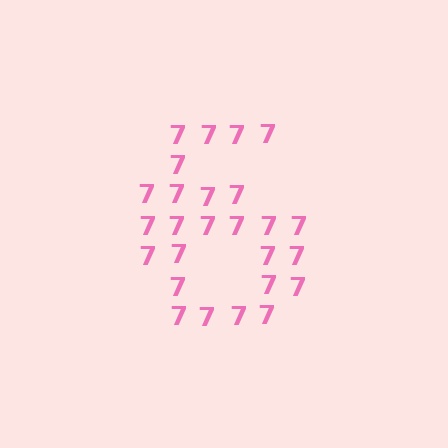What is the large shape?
The large shape is the digit 6.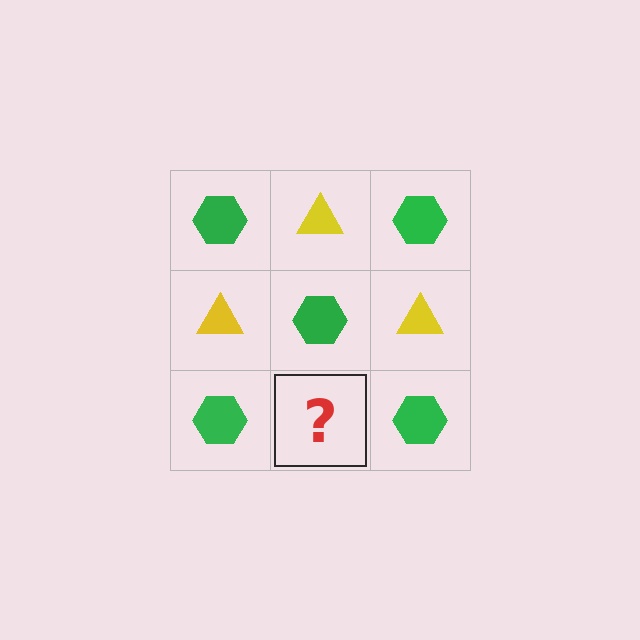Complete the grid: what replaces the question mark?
The question mark should be replaced with a yellow triangle.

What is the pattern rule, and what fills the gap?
The rule is that it alternates green hexagon and yellow triangle in a checkerboard pattern. The gap should be filled with a yellow triangle.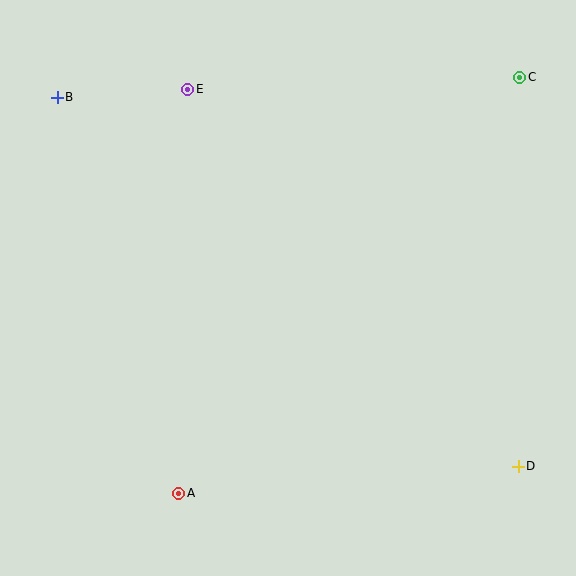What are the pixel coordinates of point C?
Point C is at (520, 77).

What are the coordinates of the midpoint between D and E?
The midpoint between D and E is at (353, 278).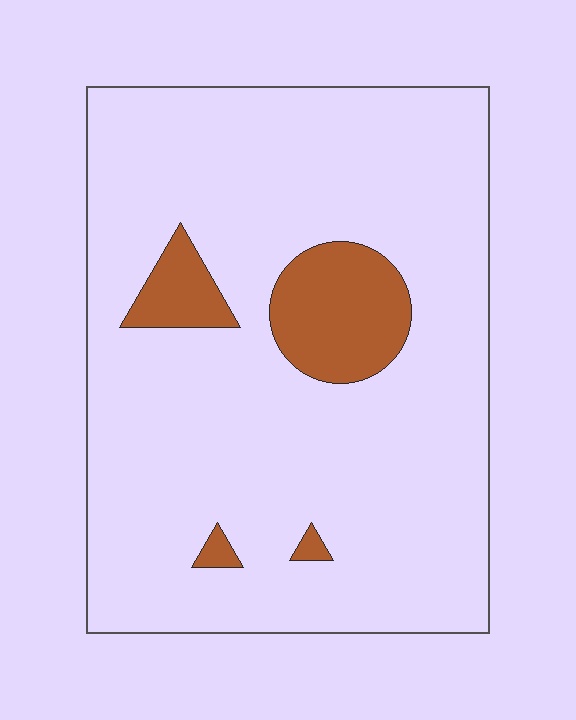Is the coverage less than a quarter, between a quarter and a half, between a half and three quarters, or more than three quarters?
Less than a quarter.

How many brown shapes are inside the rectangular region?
4.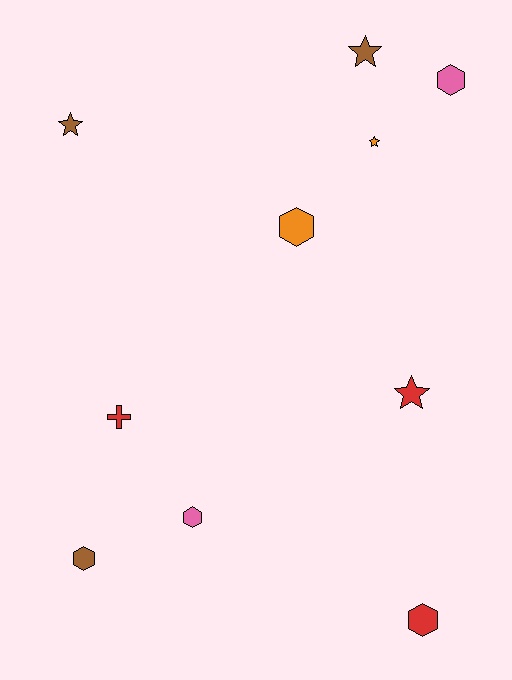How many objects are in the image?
There are 10 objects.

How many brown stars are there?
There are 2 brown stars.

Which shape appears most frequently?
Hexagon, with 5 objects.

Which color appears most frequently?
Brown, with 3 objects.